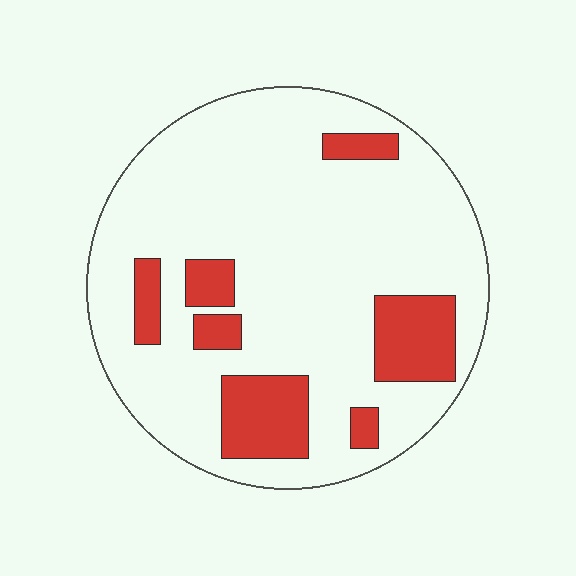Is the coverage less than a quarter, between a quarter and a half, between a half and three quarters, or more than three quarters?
Less than a quarter.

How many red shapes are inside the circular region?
7.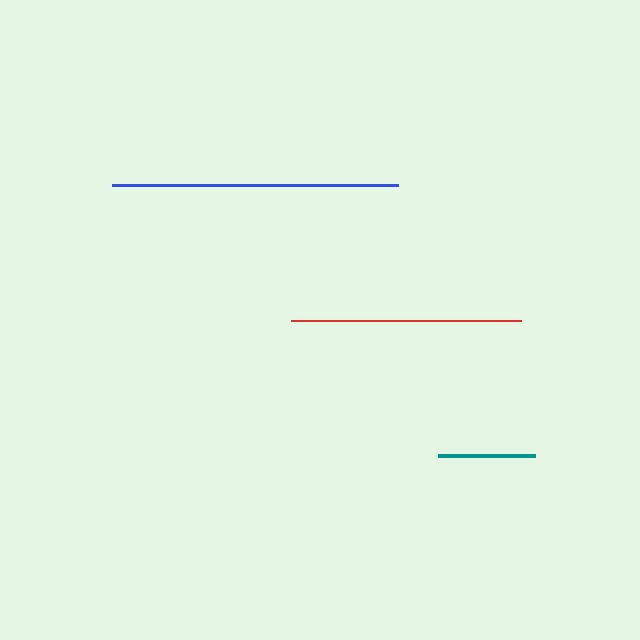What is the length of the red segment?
The red segment is approximately 230 pixels long.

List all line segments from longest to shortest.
From longest to shortest: blue, red, teal.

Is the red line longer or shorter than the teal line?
The red line is longer than the teal line.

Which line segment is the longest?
The blue line is the longest at approximately 286 pixels.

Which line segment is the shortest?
The teal line is the shortest at approximately 96 pixels.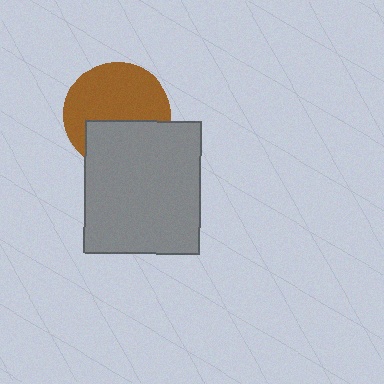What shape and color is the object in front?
The object in front is a gray rectangle.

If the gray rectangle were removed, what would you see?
You would see the complete brown circle.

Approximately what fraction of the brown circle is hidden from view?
Roughly 38% of the brown circle is hidden behind the gray rectangle.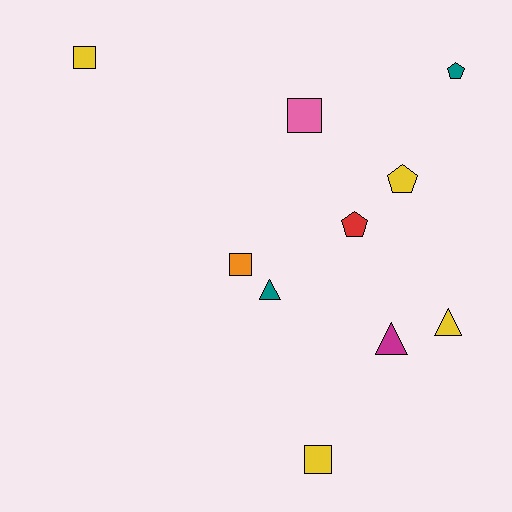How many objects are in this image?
There are 10 objects.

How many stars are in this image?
There are no stars.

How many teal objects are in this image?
There are 2 teal objects.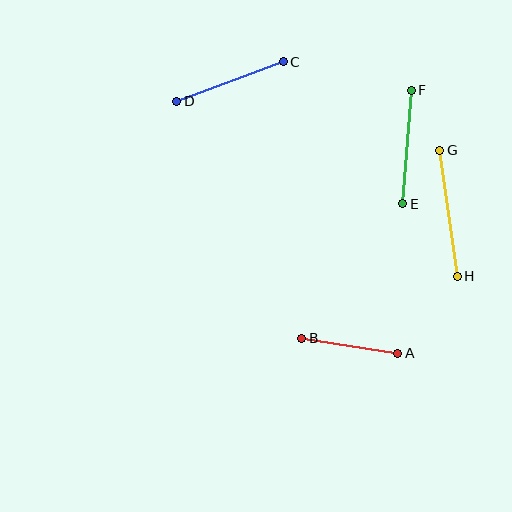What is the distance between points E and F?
The distance is approximately 114 pixels.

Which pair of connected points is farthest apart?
Points G and H are farthest apart.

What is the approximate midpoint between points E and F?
The midpoint is at approximately (407, 147) pixels.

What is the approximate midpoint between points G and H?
The midpoint is at approximately (448, 213) pixels.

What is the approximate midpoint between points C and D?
The midpoint is at approximately (230, 81) pixels.